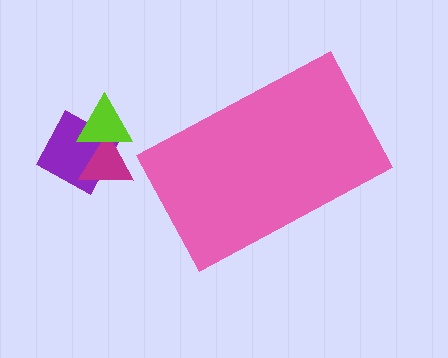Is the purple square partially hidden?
No, the purple square is fully visible.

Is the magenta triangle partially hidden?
No, the magenta triangle is fully visible.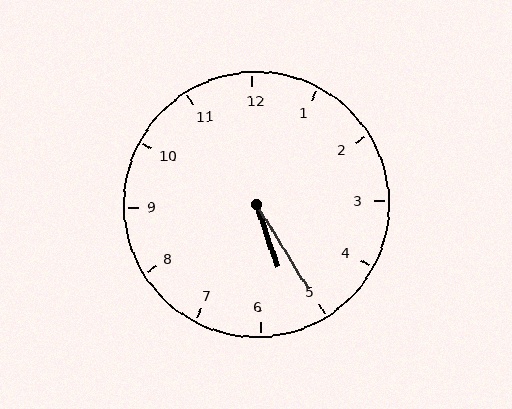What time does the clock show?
5:25.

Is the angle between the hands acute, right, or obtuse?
It is acute.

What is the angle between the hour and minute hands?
Approximately 12 degrees.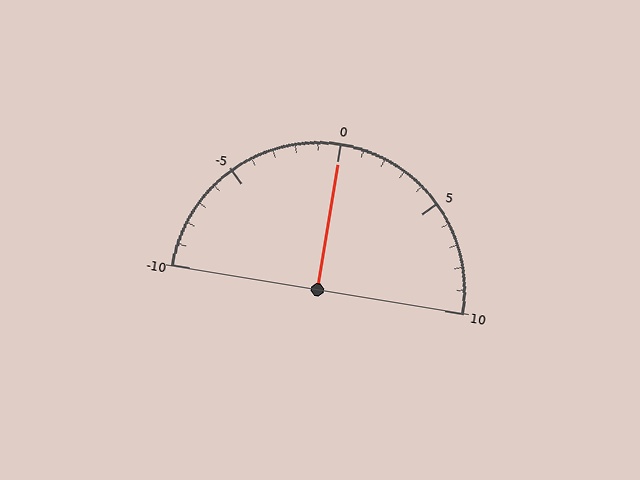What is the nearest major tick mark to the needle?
The nearest major tick mark is 0.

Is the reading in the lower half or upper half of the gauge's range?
The reading is in the upper half of the range (-10 to 10).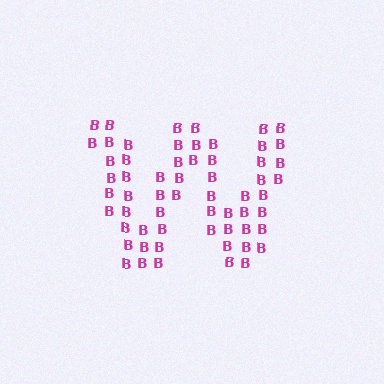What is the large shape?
The large shape is the letter W.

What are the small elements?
The small elements are letter B's.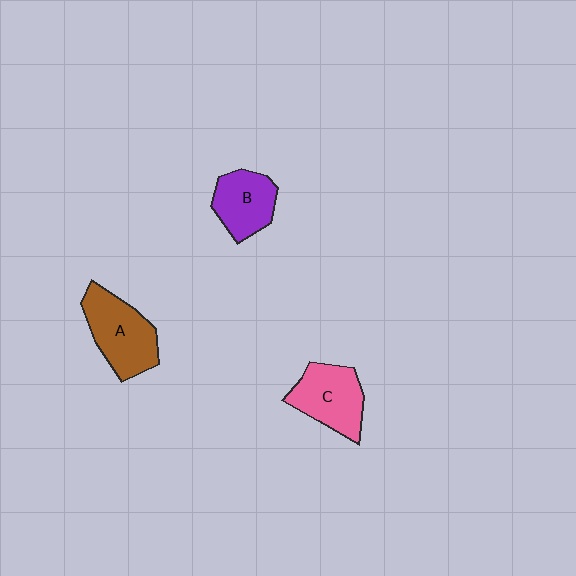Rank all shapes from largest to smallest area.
From largest to smallest: A (brown), C (pink), B (purple).